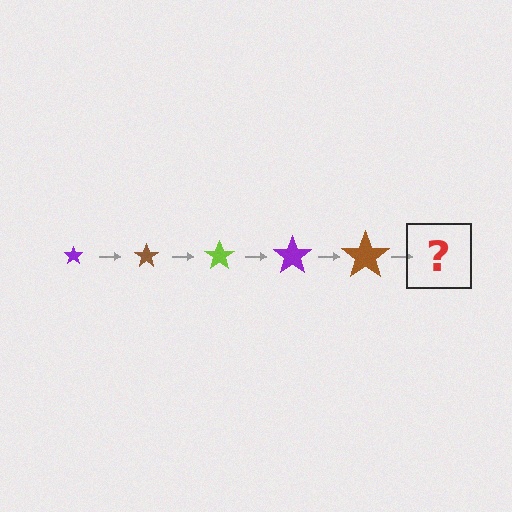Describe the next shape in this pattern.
It should be a lime star, larger than the previous one.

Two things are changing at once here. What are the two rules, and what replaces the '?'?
The two rules are that the star grows larger each step and the color cycles through purple, brown, and lime. The '?' should be a lime star, larger than the previous one.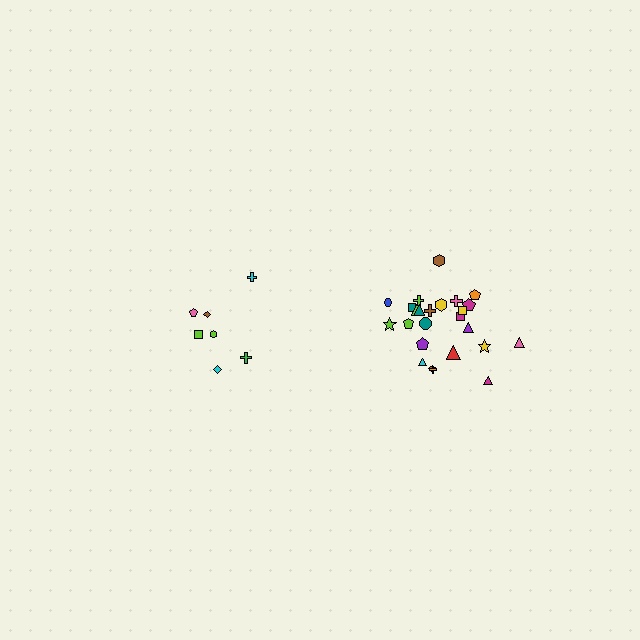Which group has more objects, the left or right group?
The right group.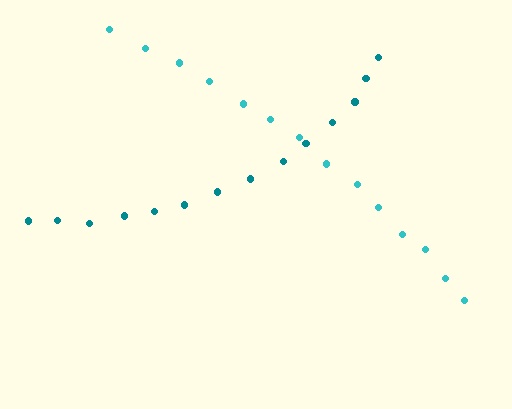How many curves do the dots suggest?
There are 2 distinct paths.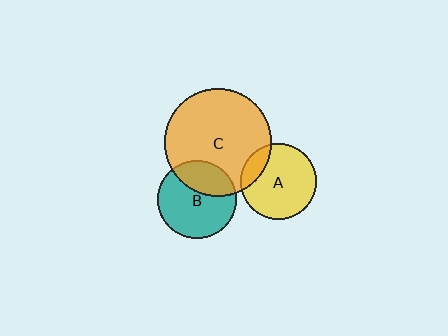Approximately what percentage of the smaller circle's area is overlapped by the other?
Approximately 30%.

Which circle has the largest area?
Circle C (orange).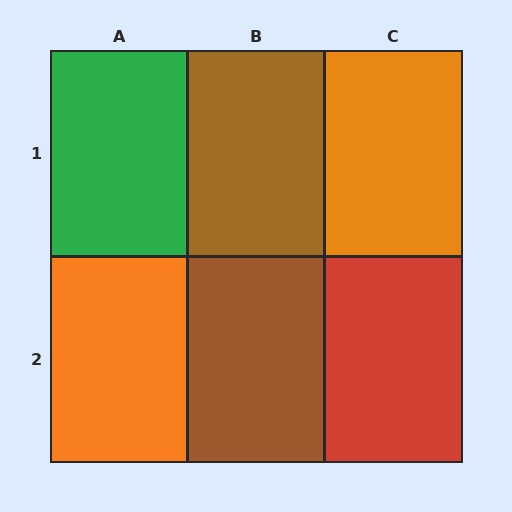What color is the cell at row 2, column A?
Orange.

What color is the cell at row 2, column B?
Brown.